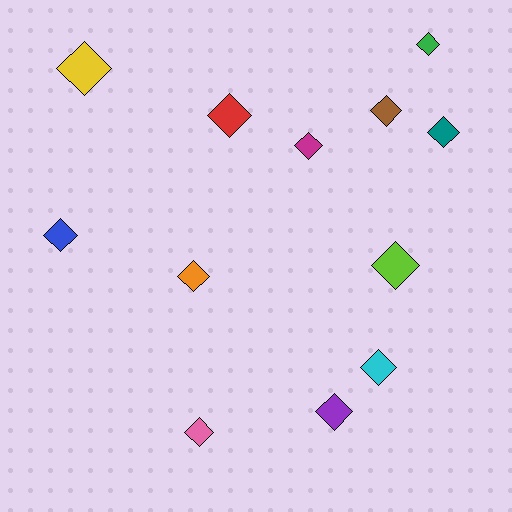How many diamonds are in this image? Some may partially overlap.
There are 12 diamonds.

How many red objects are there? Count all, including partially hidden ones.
There is 1 red object.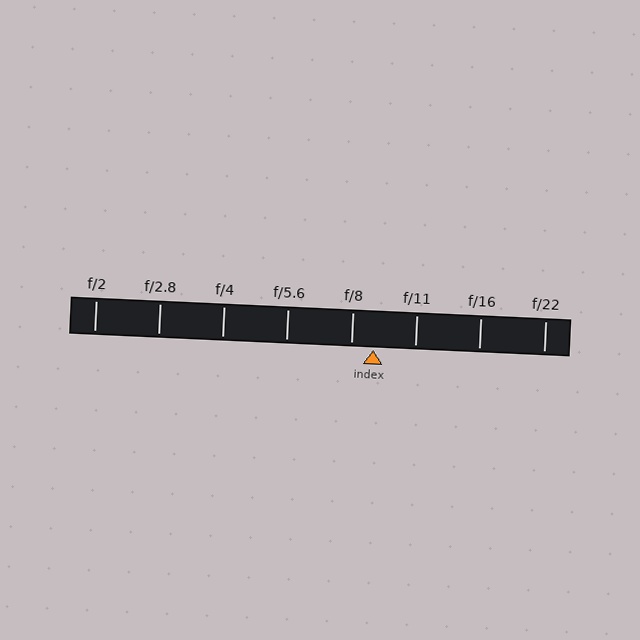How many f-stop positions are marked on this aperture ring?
There are 8 f-stop positions marked.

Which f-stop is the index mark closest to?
The index mark is closest to f/8.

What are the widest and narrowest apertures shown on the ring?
The widest aperture shown is f/2 and the narrowest is f/22.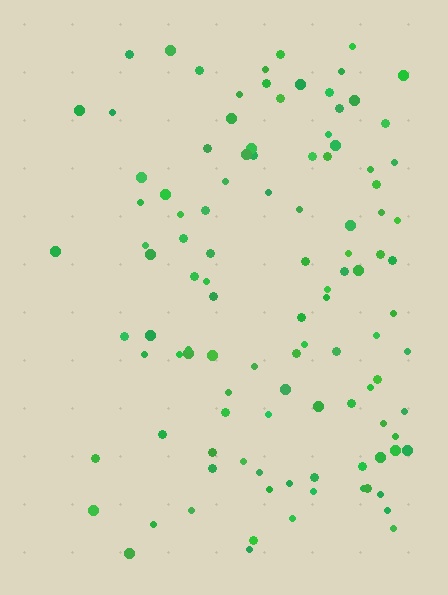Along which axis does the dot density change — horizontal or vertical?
Horizontal.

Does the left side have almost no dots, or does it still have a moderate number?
Still a moderate number, just noticeably fewer than the right.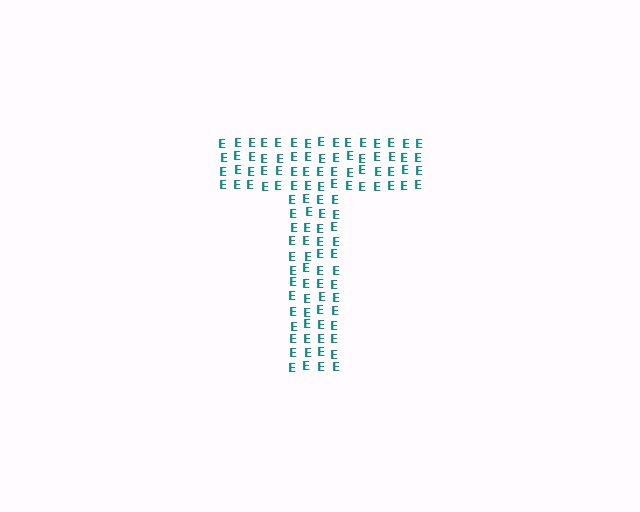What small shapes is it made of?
It is made of small letter E's.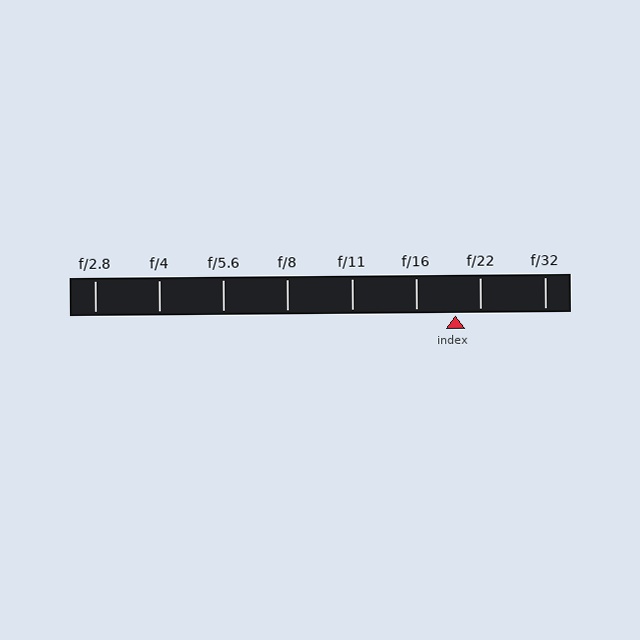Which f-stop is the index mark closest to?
The index mark is closest to f/22.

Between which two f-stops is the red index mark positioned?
The index mark is between f/16 and f/22.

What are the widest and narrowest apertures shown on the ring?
The widest aperture shown is f/2.8 and the narrowest is f/32.